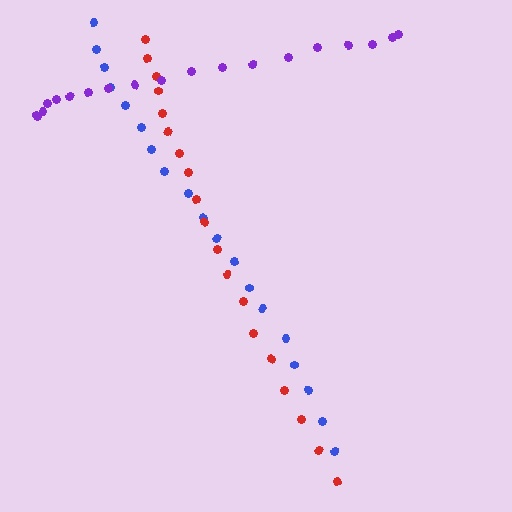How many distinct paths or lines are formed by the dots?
There are 3 distinct paths.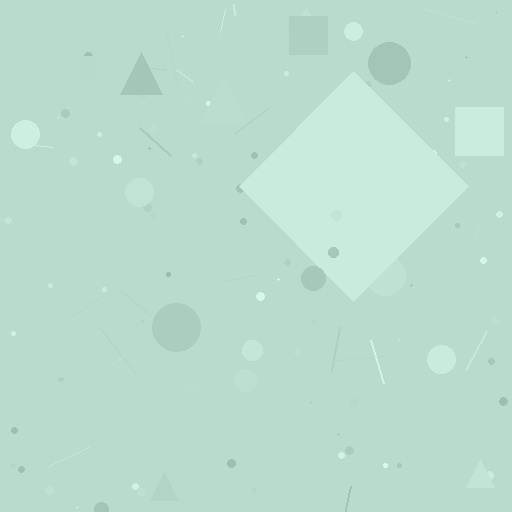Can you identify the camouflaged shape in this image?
The camouflaged shape is a diamond.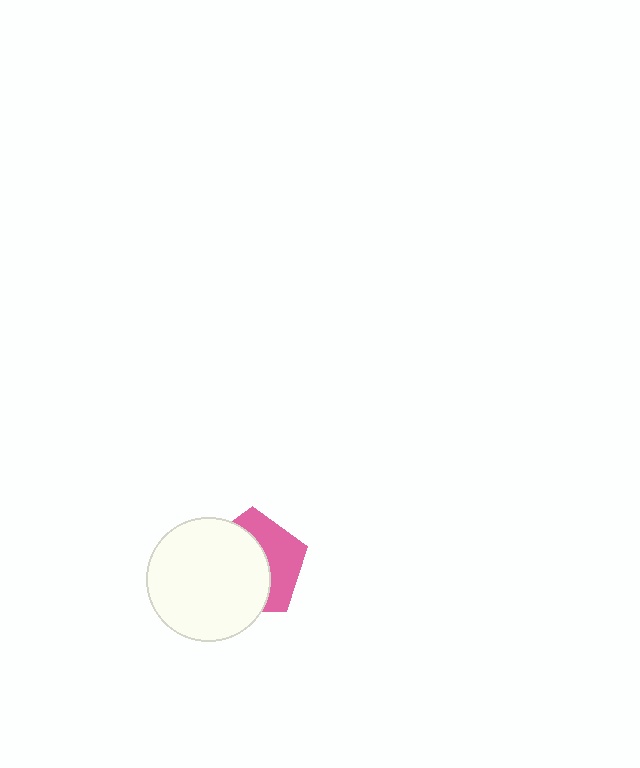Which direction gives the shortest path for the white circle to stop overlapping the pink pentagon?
Moving left gives the shortest separation.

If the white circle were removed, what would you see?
You would see the complete pink pentagon.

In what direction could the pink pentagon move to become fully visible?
The pink pentagon could move right. That would shift it out from behind the white circle entirely.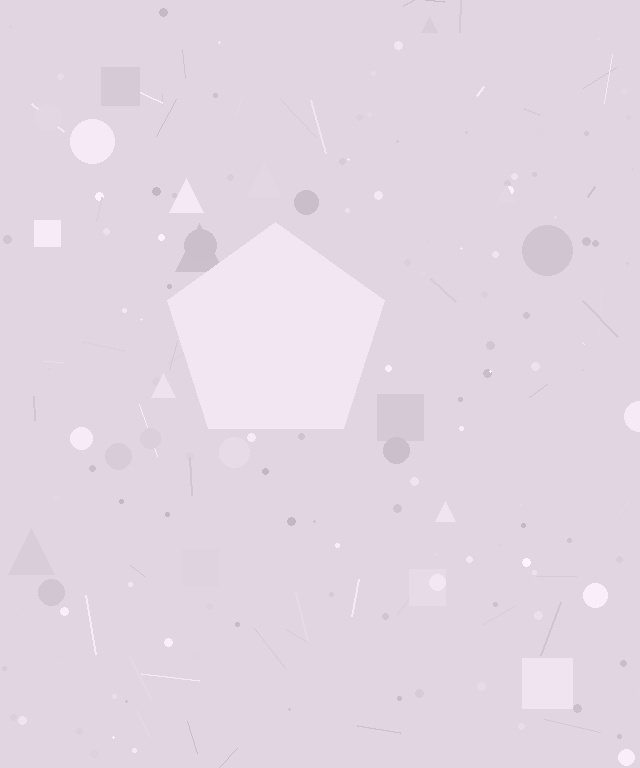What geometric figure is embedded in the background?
A pentagon is embedded in the background.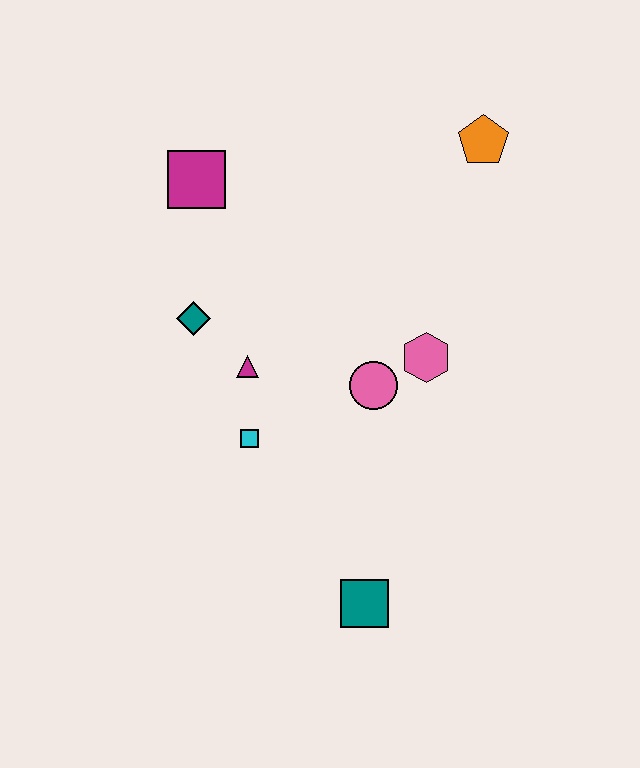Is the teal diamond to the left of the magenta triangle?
Yes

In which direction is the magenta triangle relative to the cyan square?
The magenta triangle is above the cyan square.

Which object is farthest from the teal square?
The orange pentagon is farthest from the teal square.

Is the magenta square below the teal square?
No